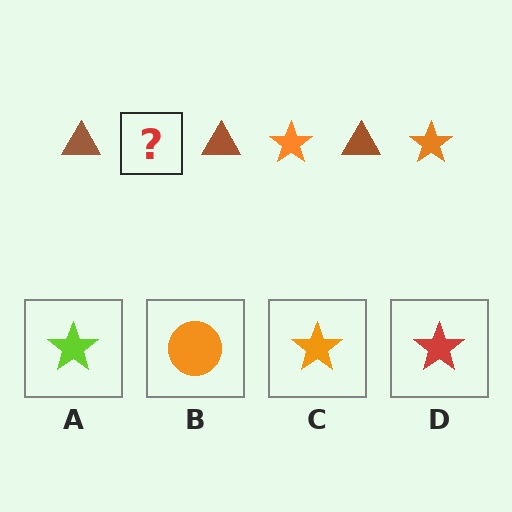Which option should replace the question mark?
Option C.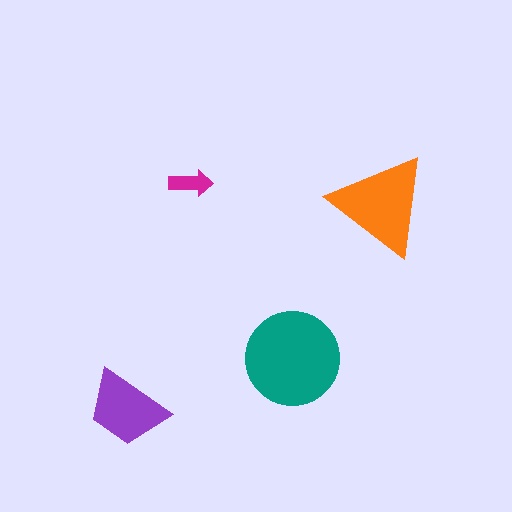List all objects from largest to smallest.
The teal circle, the orange triangle, the purple trapezoid, the magenta arrow.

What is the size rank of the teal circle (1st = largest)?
1st.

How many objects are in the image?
There are 4 objects in the image.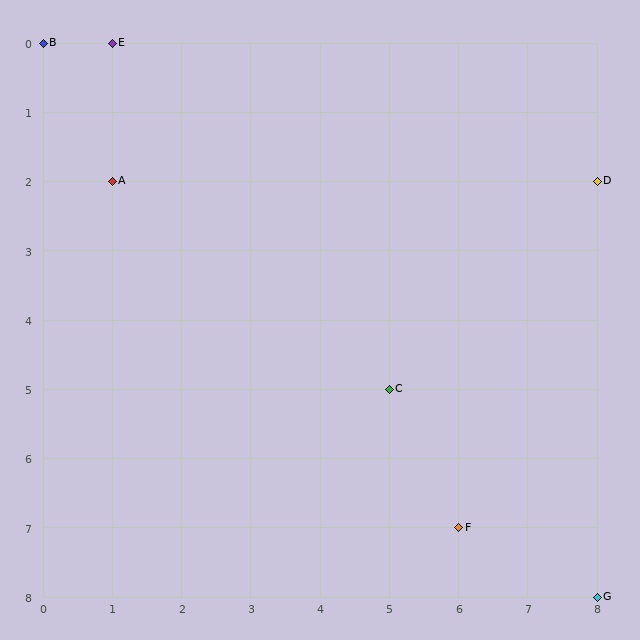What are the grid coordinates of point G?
Point G is at grid coordinates (8, 8).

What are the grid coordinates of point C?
Point C is at grid coordinates (5, 5).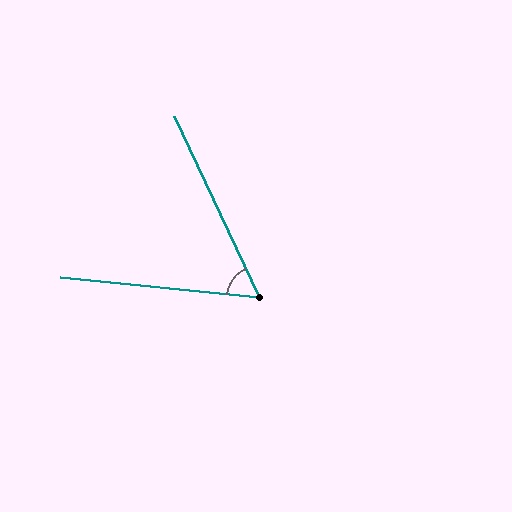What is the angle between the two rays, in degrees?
Approximately 59 degrees.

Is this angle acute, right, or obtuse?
It is acute.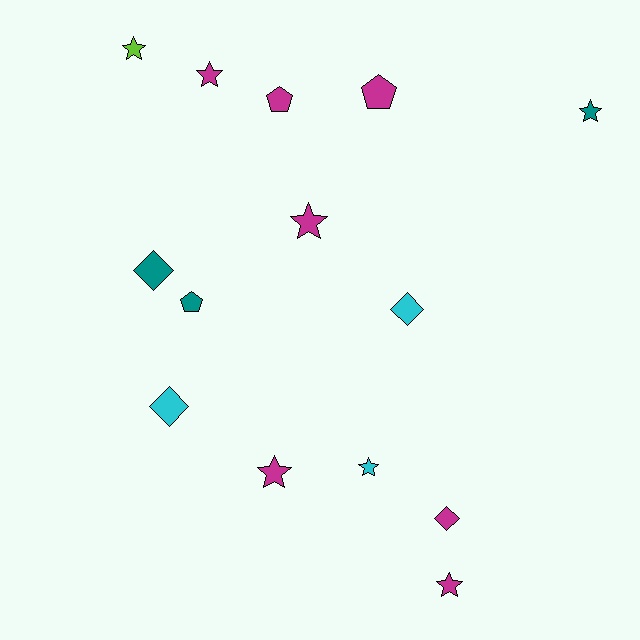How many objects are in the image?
There are 14 objects.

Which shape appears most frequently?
Star, with 7 objects.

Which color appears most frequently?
Magenta, with 7 objects.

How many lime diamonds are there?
There are no lime diamonds.